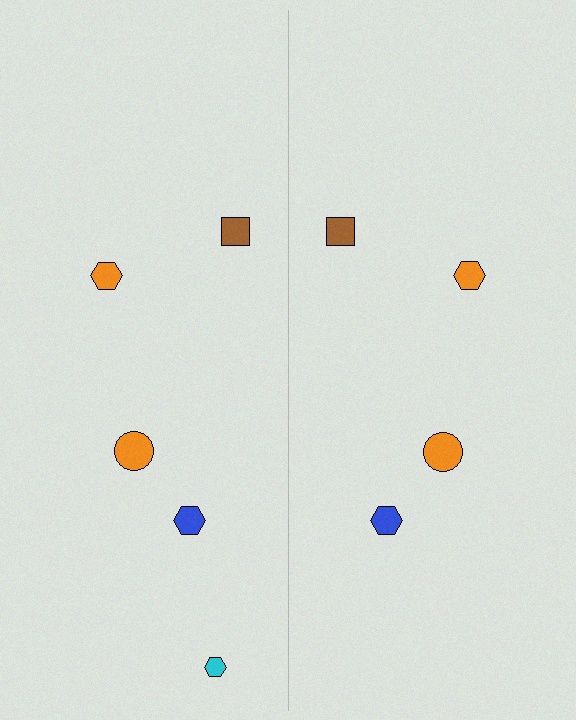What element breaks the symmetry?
A cyan hexagon is missing from the right side.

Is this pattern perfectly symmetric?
No, the pattern is not perfectly symmetric. A cyan hexagon is missing from the right side.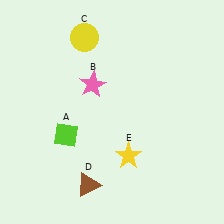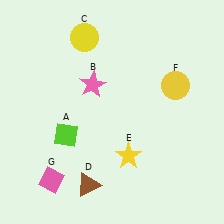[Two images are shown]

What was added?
A yellow circle (F), a pink diamond (G) were added in Image 2.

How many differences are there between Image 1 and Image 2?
There are 2 differences between the two images.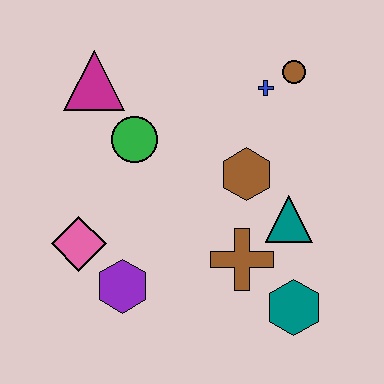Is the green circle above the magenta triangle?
No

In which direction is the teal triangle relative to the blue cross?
The teal triangle is below the blue cross.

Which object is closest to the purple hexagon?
The pink diamond is closest to the purple hexagon.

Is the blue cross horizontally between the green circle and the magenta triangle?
No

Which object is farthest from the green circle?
The teal hexagon is farthest from the green circle.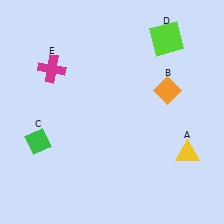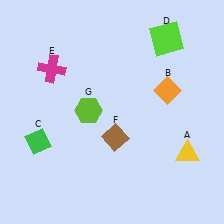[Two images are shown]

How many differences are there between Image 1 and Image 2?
There are 2 differences between the two images.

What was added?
A brown diamond (F), a lime hexagon (G) were added in Image 2.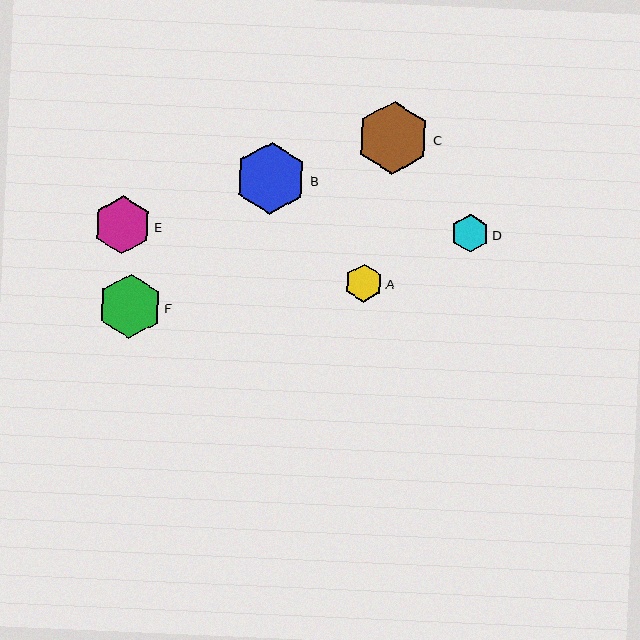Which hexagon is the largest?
Hexagon C is the largest with a size of approximately 73 pixels.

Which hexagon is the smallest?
Hexagon D is the smallest with a size of approximately 38 pixels.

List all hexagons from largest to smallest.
From largest to smallest: C, B, F, E, A, D.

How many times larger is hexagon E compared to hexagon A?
Hexagon E is approximately 1.5 times the size of hexagon A.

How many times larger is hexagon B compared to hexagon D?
Hexagon B is approximately 1.9 times the size of hexagon D.